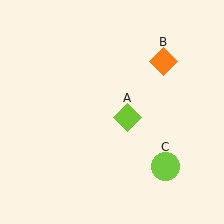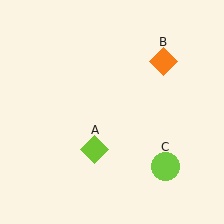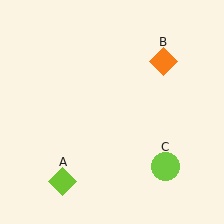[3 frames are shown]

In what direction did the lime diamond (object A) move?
The lime diamond (object A) moved down and to the left.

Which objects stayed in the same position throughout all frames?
Orange diamond (object B) and lime circle (object C) remained stationary.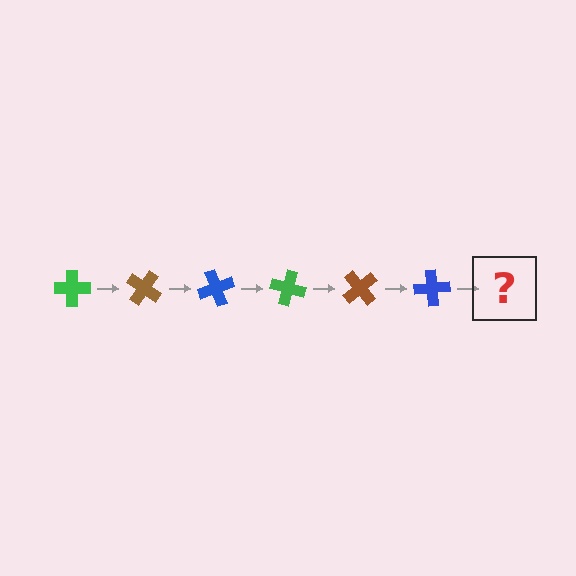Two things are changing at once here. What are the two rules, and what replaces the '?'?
The two rules are that it rotates 35 degrees each step and the color cycles through green, brown, and blue. The '?' should be a green cross, rotated 210 degrees from the start.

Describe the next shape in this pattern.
It should be a green cross, rotated 210 degrees from the start.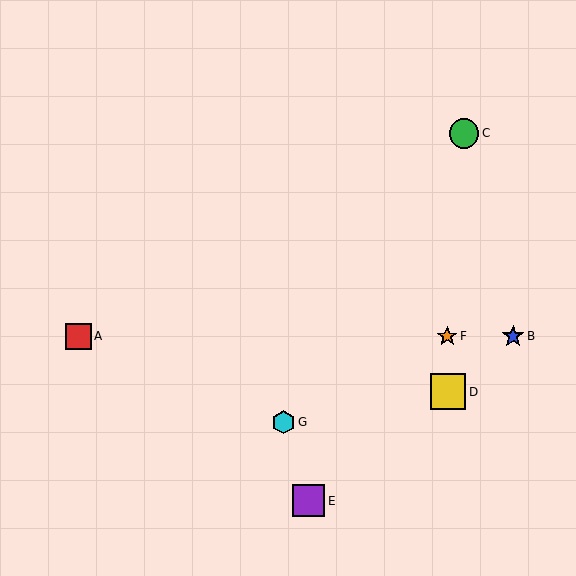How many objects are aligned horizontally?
3 objects (A, B, F) are aligned horizontally.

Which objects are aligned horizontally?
Objects A, B, F are aligned horizontally.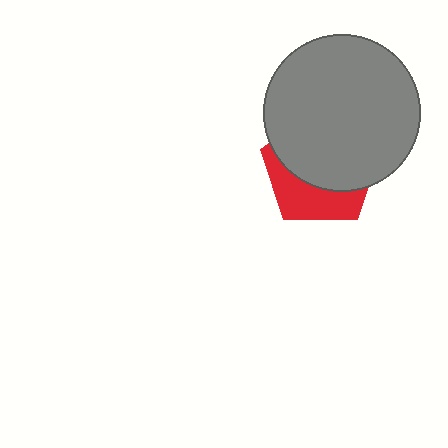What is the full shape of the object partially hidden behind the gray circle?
The partially hidden object is a red pentagon.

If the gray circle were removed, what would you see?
You would see the complete red pentagon.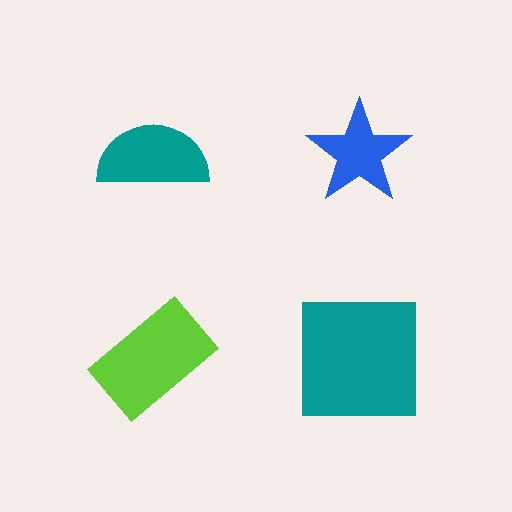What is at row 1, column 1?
A teal semicircle.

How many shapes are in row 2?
2 shapes.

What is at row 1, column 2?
A blue star.